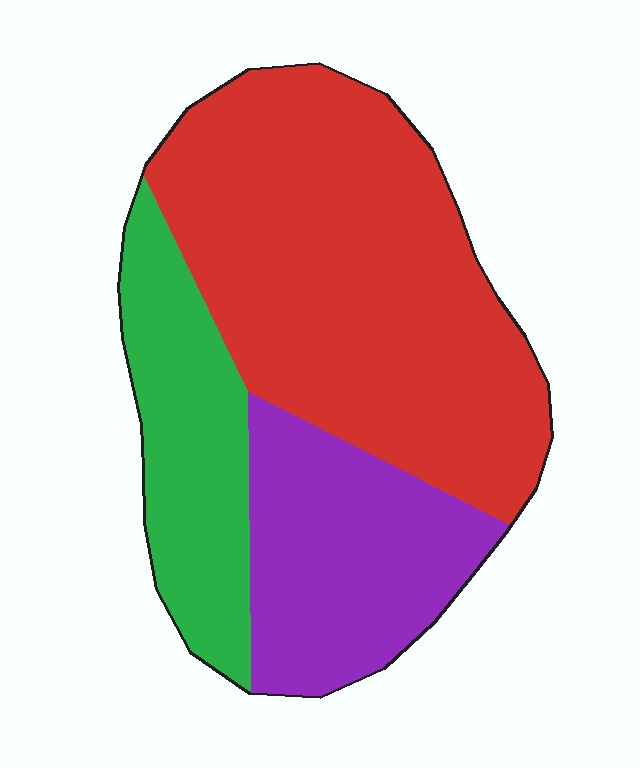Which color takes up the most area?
Red, at roughly 55%.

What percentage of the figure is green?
Green covers 21% of the figure.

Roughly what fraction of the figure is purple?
Purple takes up about one quarter (1/4) of the figure.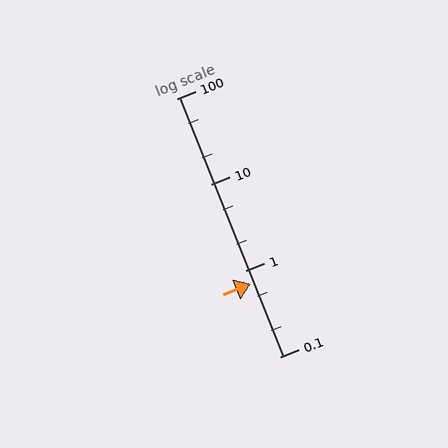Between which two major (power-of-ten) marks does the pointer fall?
The pointer is between 0.1 and 1.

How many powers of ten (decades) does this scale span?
The scale spans 3 decades, from 0.1 to 100.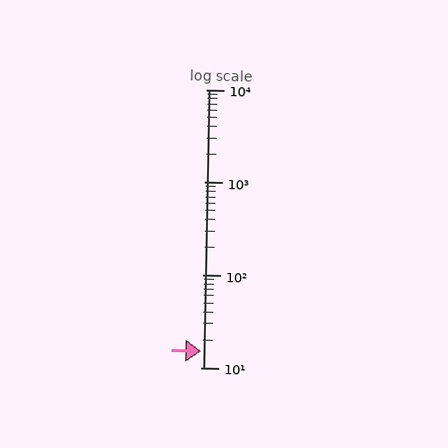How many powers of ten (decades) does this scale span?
The scale spans 3 decades, from 10 to 10000.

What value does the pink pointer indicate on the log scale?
The pointer indicates approximately 15.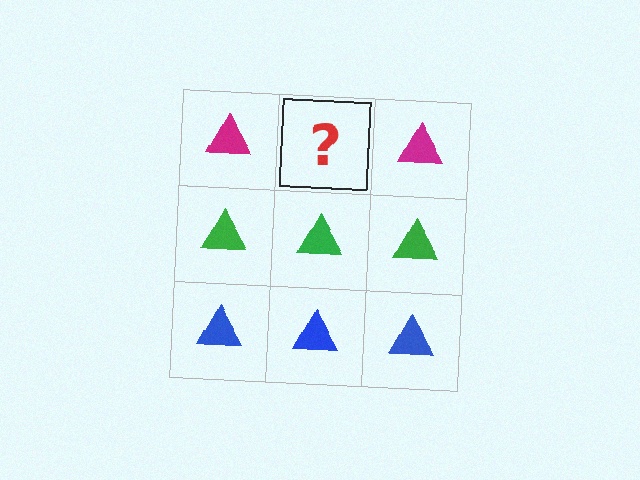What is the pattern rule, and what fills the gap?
The rule is that each row has a consistent color. The gap should be filled with a magenta triangle.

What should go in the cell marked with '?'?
The missing cell should contain a magenta triangle.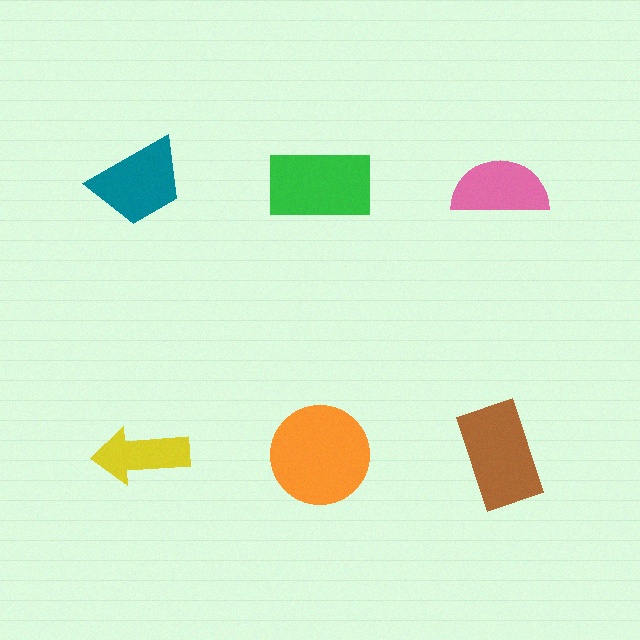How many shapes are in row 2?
3 shapes.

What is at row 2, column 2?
An orange circle.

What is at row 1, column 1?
A teal trapezoid.